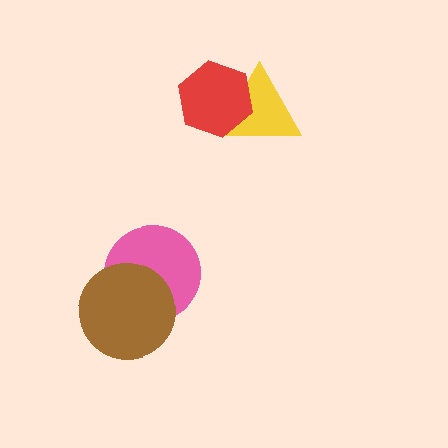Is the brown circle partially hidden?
No, no other shape covers it.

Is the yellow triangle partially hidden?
Yes, it is partially covered by another shape.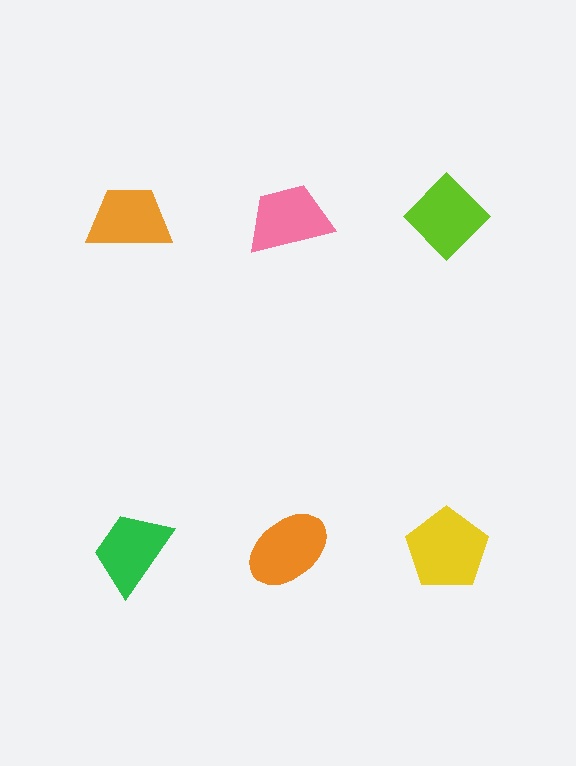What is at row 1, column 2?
A pink trapezoid.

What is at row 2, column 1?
A green trapezoid.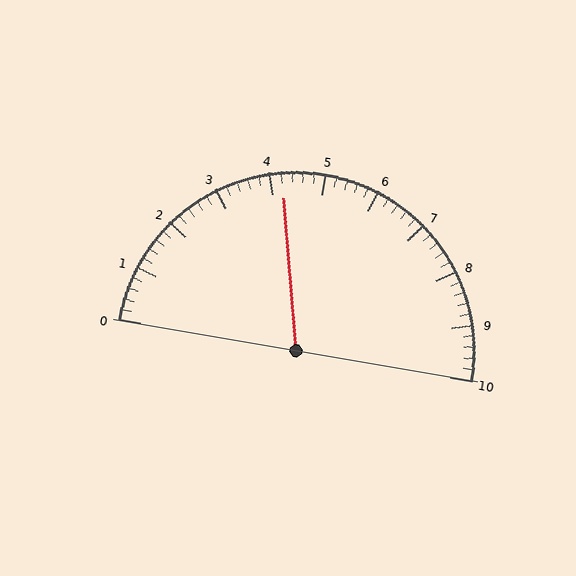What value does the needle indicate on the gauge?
The needle indicates approximately 4.2.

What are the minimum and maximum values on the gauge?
The gauge ranges from 0 to 10.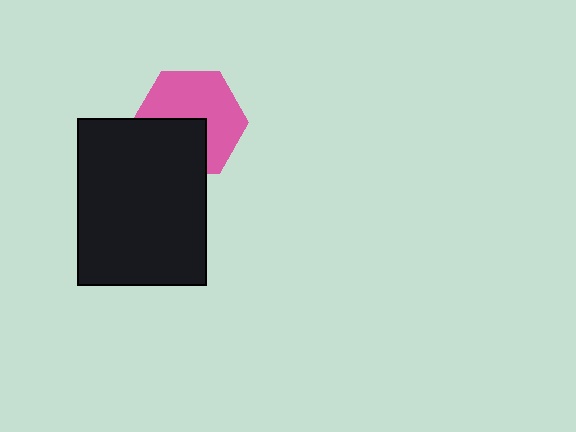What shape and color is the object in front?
The object in front is a black rectangle.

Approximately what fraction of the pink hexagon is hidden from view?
Roughly 39% of the pink hexagon is hidden behind the black rectangle.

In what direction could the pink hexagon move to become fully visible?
The pink hexagon could move up. That would shift it out from behind the black rectangle entirely.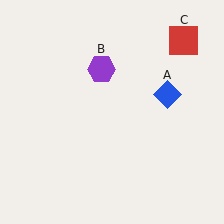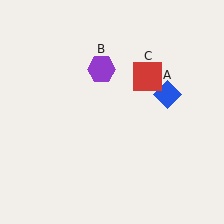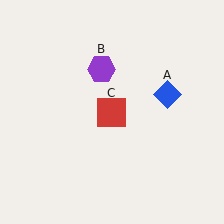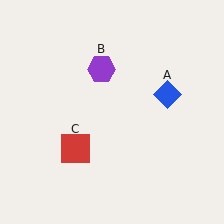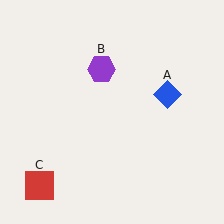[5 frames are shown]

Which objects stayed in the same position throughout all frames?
Blue diamond (object A) and purple hexagon (object B) remained stationary.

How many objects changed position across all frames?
1 object changed position: red square (object C).